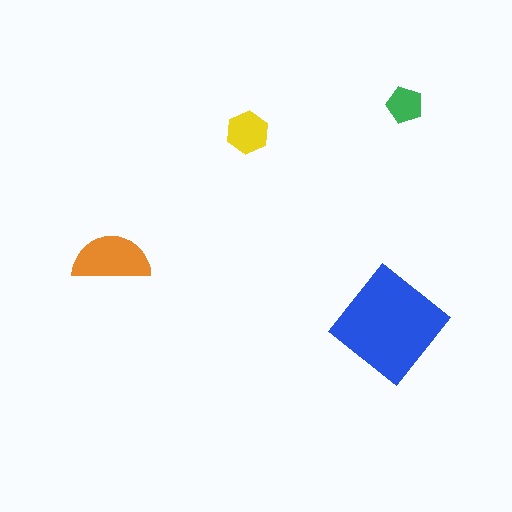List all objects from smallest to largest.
The green pentagon, the yellow hexagon, the orange semicircle, the blue diamond.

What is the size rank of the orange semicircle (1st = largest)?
2nd.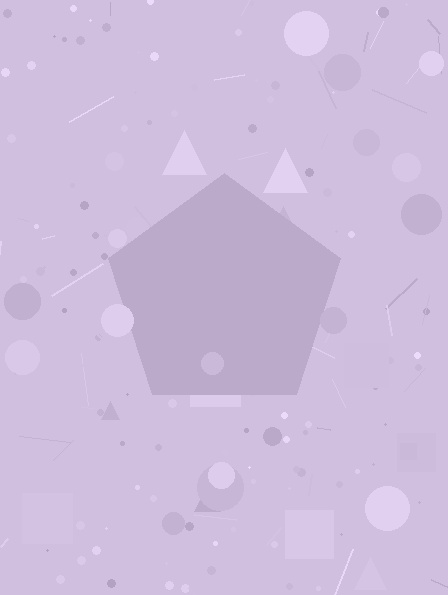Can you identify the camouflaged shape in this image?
The camouflaged shape is a pentagon.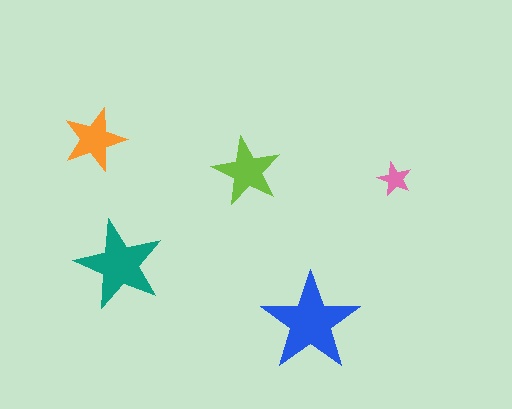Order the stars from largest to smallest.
the blue one, the teal one, the lime one, the orange one, the pink one.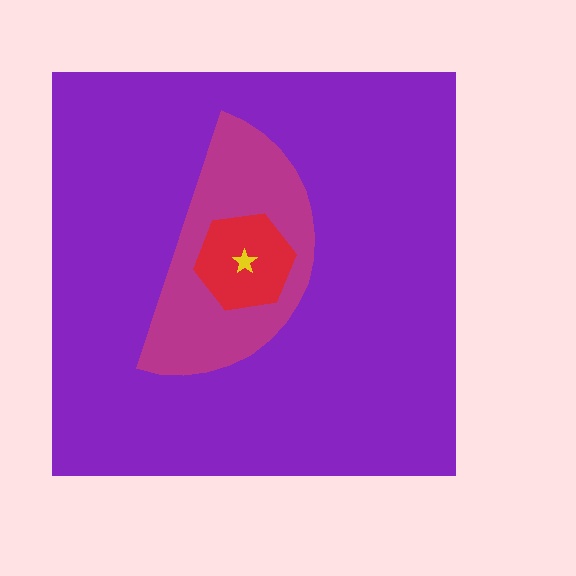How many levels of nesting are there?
4.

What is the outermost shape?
The purple square.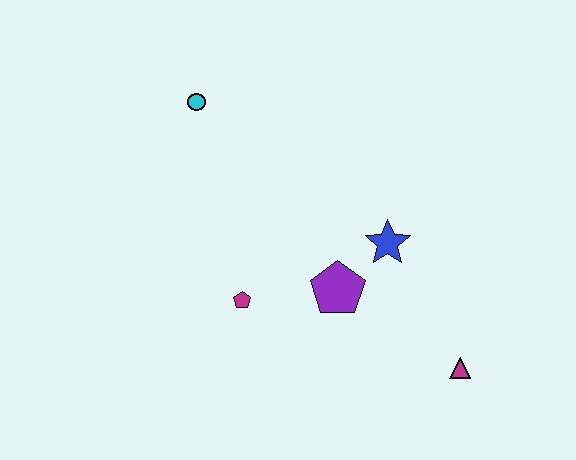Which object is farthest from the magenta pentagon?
The magenta triangle is farthest from the magenta pentagon.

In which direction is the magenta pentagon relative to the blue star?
The magenta pentagon is to the left of the blue star.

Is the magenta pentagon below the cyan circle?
Yes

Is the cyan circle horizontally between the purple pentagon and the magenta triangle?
No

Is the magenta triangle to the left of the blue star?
No